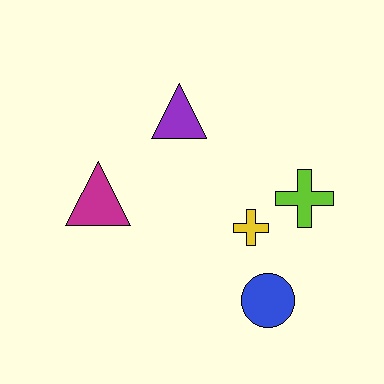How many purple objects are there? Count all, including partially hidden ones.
There is 1 purple object.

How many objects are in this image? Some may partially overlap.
There are 5 objects.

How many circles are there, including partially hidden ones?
There is 1 circle.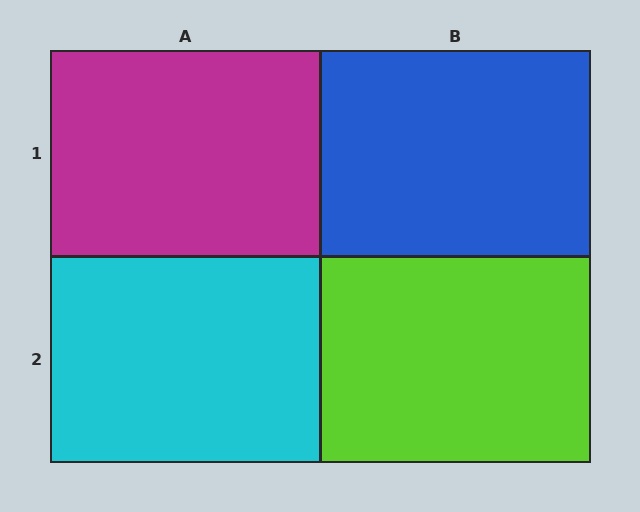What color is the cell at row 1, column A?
Magenta.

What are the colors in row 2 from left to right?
Cyan, lime.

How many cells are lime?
1 cell is lime.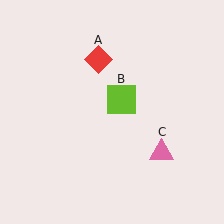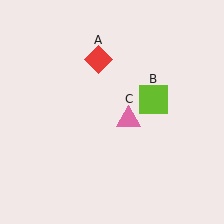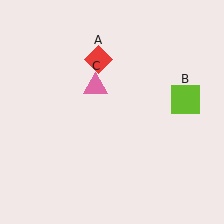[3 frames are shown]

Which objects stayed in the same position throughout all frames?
Red diamond (object A) remained stationary.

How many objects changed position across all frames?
2 objects changed position: lime square (object B), pink triangle (object C).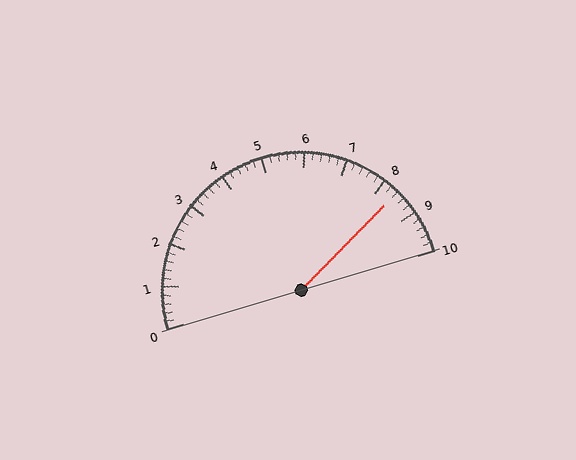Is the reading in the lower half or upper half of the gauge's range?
The reading is in the upper half of the range (0 to 10).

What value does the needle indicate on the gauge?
The needle indicates approximately 8.4.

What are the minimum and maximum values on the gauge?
The gauge ranges from 0 to 10.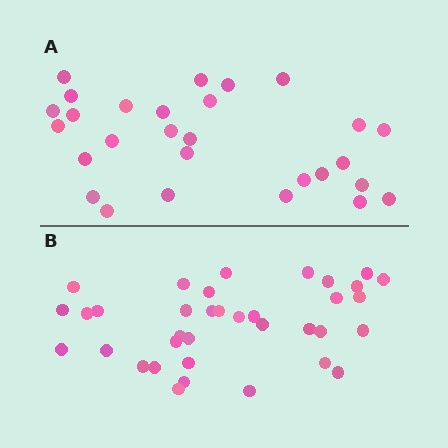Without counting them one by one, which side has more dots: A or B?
Region B (the bottom region) has more dots.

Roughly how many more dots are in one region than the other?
Region B has roughly 8 or so more dots than region A.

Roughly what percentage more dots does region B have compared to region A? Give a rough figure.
About 30% more.